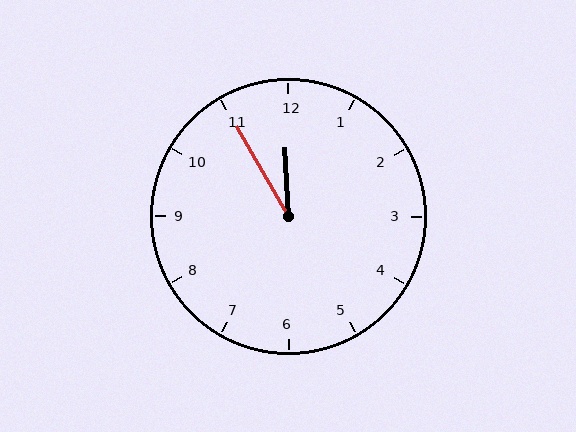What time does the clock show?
11:55.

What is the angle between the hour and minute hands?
Approximately 28 degrees.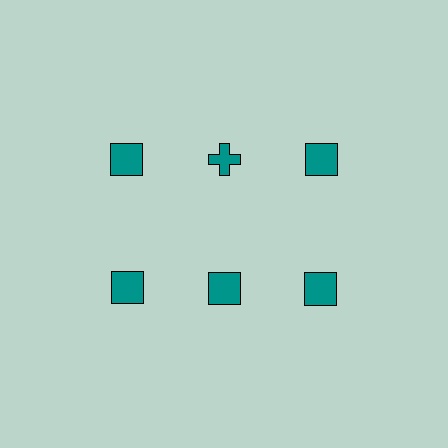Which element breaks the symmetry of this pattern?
The teal cross in the top row, second from left column breaks the symmetry. All other shapes are teal squares.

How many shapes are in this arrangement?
There are 6 shapes arranged in a grid pattern.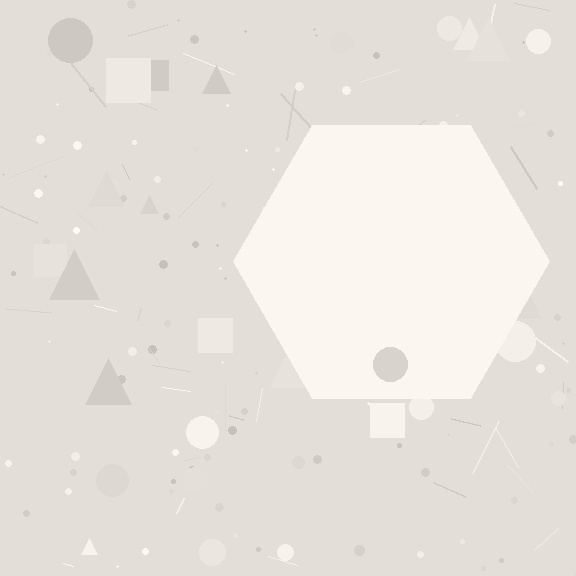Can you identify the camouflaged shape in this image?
The camouflaged shape is a hexagon.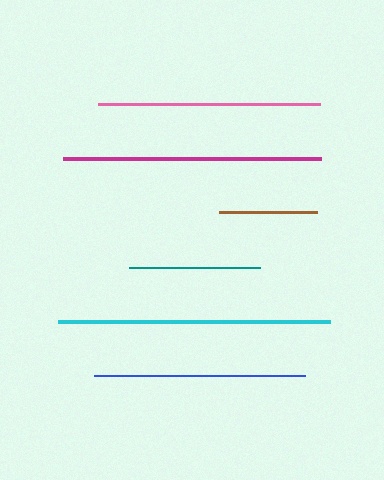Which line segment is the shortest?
The brown line is the shortest at approximately 98 pixels.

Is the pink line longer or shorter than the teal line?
The pink line is longer than the teal line.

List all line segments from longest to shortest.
From longest to shortest: cyan, magenta, pink, blue, teal, brown.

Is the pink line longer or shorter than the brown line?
The pink line is longer than the brown line.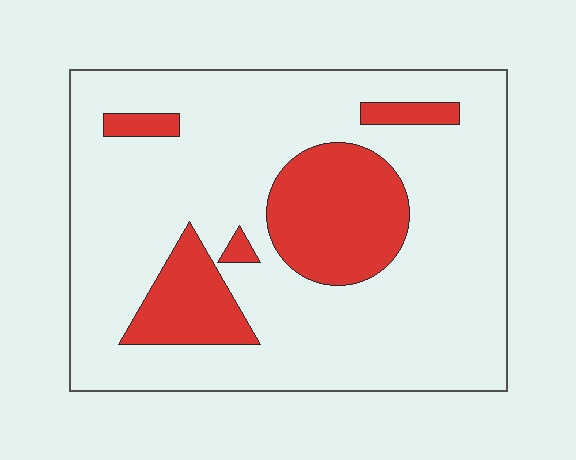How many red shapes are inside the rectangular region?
5.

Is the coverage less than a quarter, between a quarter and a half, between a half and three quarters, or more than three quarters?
Less than a quarter.